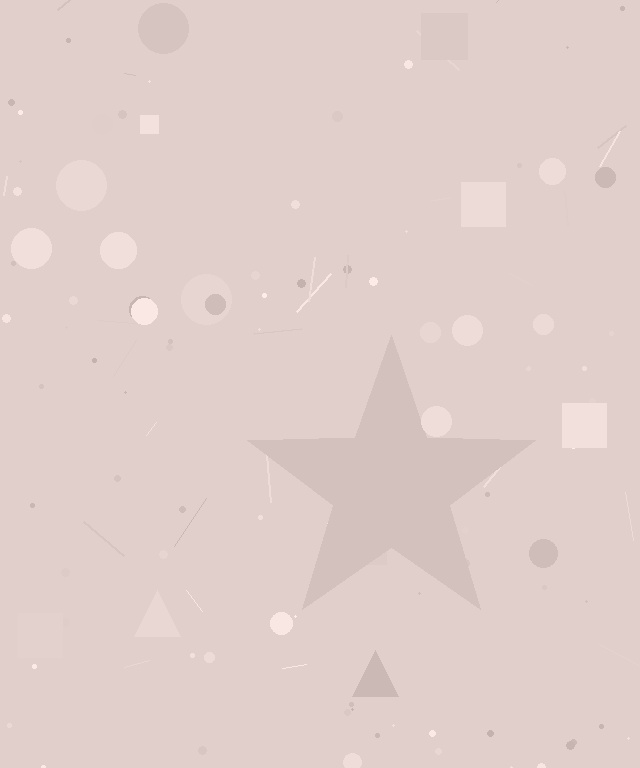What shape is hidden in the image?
A star is hidden in the image.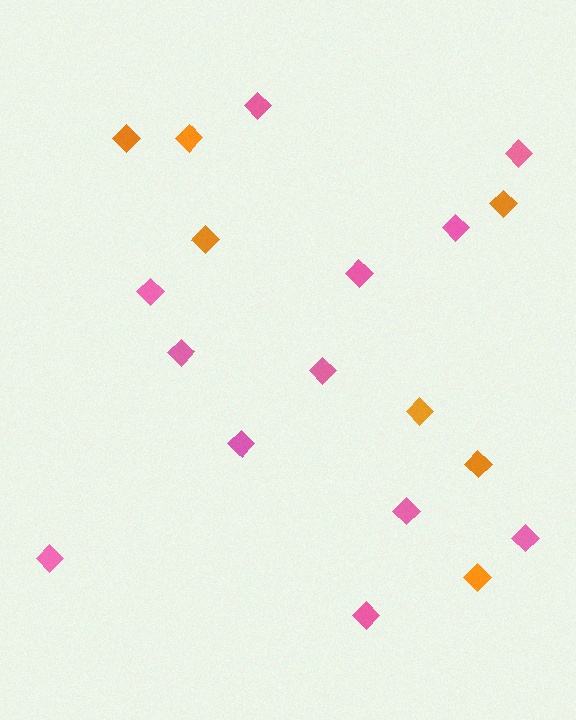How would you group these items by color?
There are 2 groups: one group of pink diamonds (12) and one group of orange diamonds (7).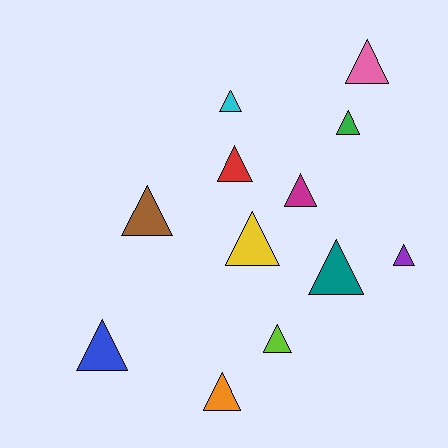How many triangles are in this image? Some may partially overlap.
There are 12 triangles.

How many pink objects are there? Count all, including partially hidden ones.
There is 1 pink object.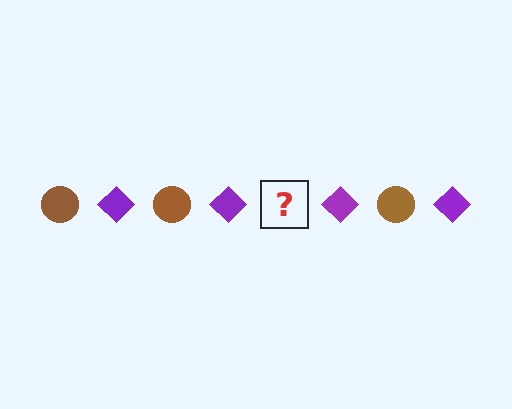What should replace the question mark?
The question mark should be replaced with a brown circle.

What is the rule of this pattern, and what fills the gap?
The rule is that the pattern alternates between brown circle and purple diamond. The gap should be filled with a brown circle.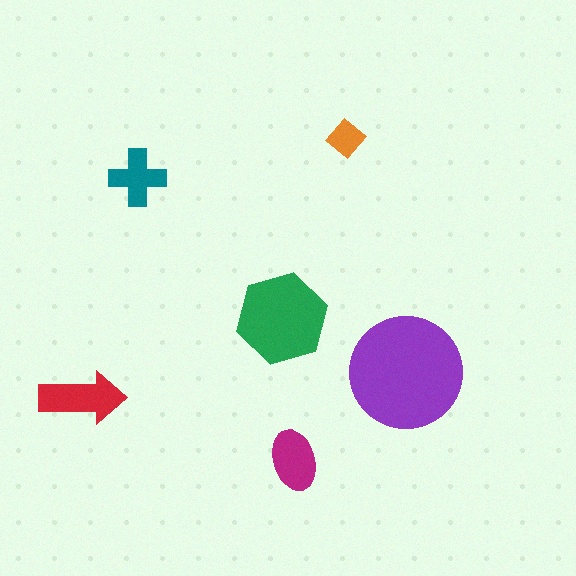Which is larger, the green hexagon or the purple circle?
The purple circle.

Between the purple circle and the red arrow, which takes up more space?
The purple circle.